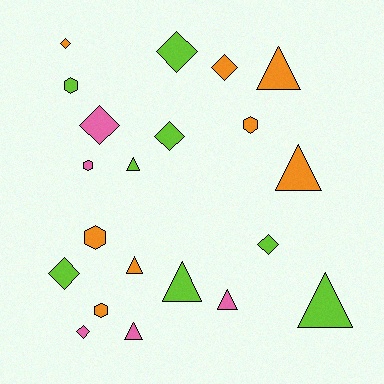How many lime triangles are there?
There are 3 lime triangles.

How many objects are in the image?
There are 21 objects.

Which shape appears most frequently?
Triangle, with 8 objects.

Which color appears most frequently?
Lime, with 8 objects.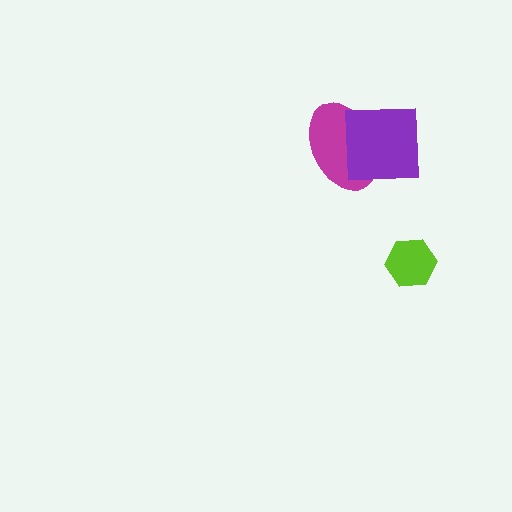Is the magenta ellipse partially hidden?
Yes, it is partially covered by another shape.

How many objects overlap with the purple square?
1 object overlaps with the purple square.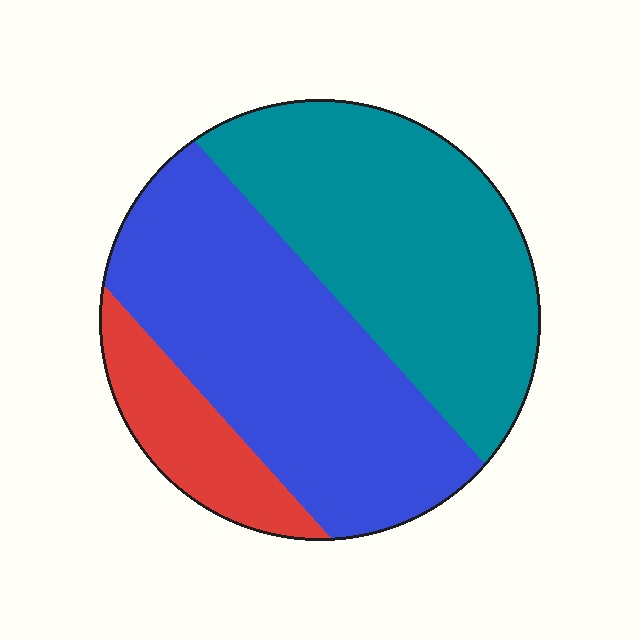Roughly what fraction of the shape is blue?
Blue covers roughly 45% of the shape.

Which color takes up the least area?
Red, at roughly 15%.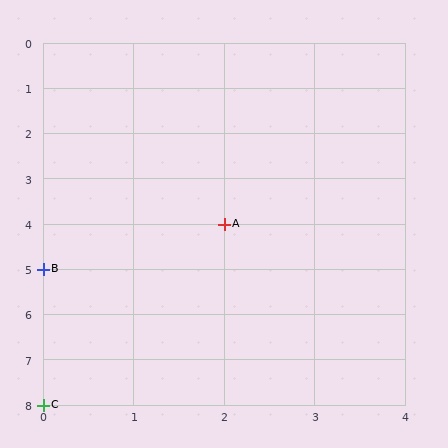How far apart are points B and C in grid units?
Points B and C are 3 rows apart.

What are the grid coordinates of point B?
Point B is at grid coordinates (0, 5).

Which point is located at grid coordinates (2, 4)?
Point A is at (2, 4).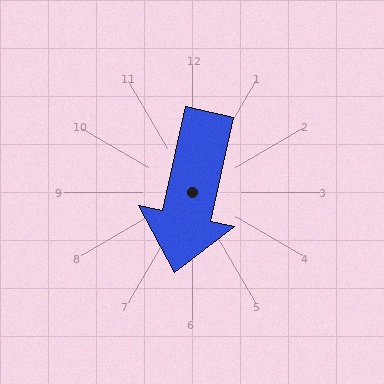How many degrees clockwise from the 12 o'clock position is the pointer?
Approximately 192 degrees.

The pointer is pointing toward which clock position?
Roughly 6 o'clock.